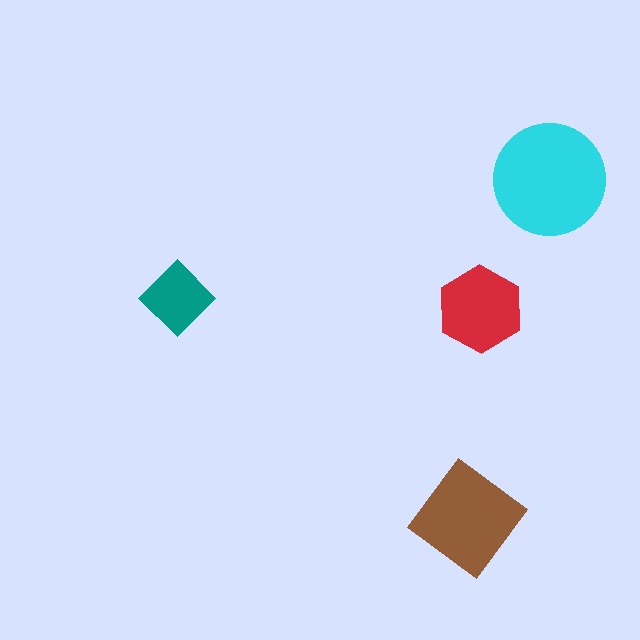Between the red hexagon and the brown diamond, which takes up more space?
The brown diamond.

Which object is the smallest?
The teal diamond.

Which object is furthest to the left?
The teal diamond is leftmost.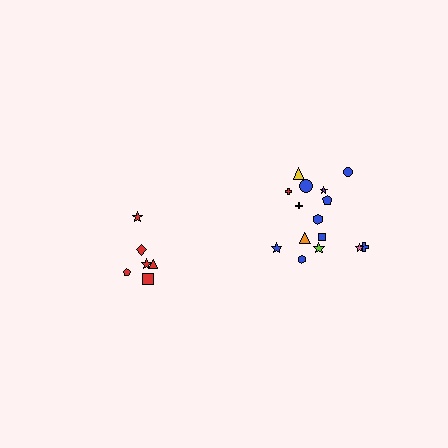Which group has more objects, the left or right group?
The right group.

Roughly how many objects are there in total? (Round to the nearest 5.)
Roughly 20 objects in total.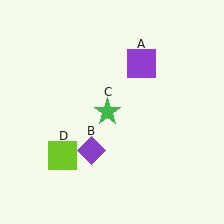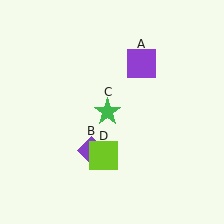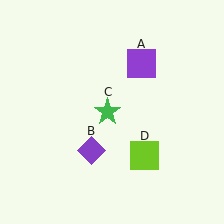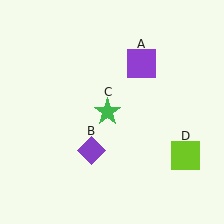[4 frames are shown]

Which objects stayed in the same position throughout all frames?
Purple square (object A) and purple diamond (object B) and green star (object C) remained stationary.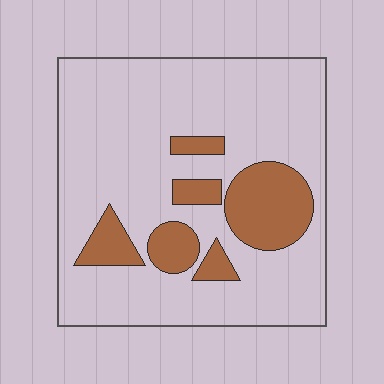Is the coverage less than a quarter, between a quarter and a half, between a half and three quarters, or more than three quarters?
Less than a quarter.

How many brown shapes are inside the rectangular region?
6.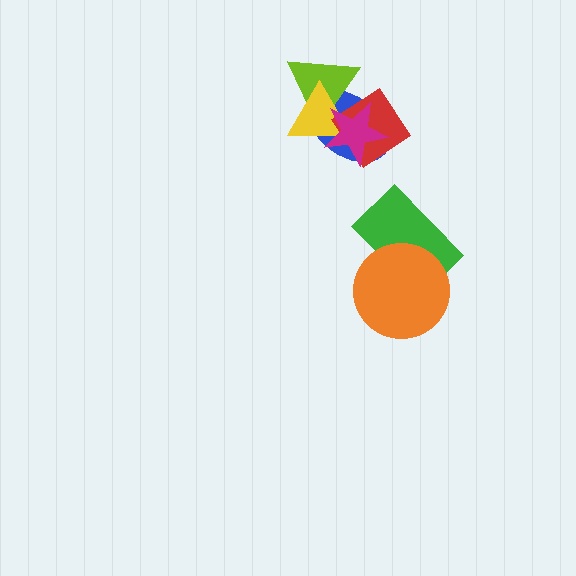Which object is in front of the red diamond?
The magenta star is in front of the red diamond.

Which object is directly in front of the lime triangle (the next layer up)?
The yellow triangle is directly in front of the lime triangle.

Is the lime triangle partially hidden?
Yes, it is partially covered by another shape.